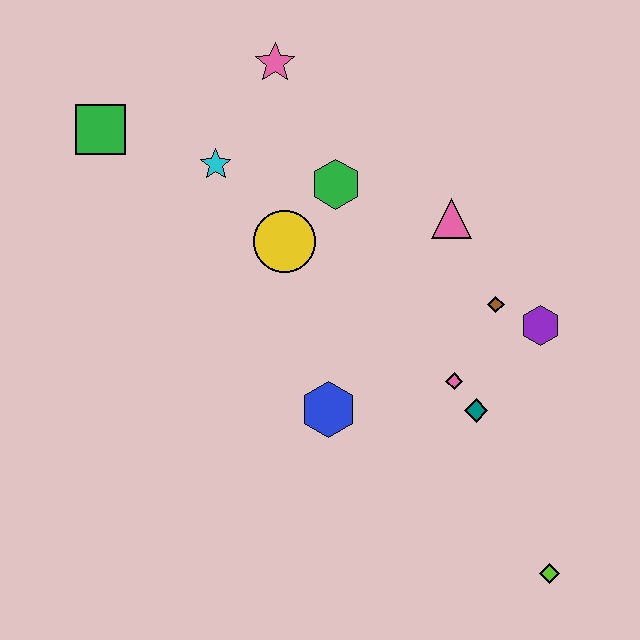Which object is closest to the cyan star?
The yellow circle is closest to the cyan star.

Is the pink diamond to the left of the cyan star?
No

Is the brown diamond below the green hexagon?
Yes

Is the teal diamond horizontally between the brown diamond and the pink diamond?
Yes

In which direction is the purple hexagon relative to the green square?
The purple hexagon is to the right of the green square.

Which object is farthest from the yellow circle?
The lime diamond is farthest from the yellow circle.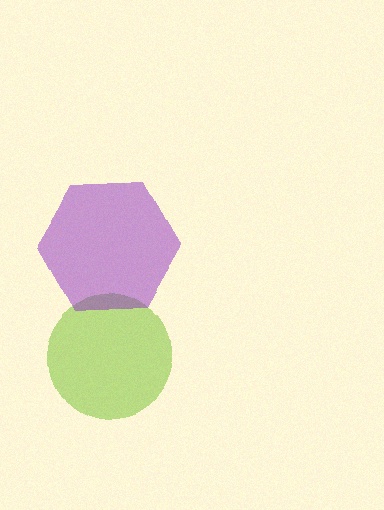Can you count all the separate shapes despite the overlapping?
Yes, there are 2 separate shapes.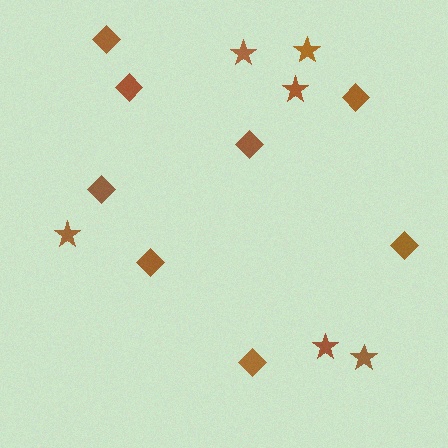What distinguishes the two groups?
There are 2 groups: one group of diamonds (8) and one group of stars (6).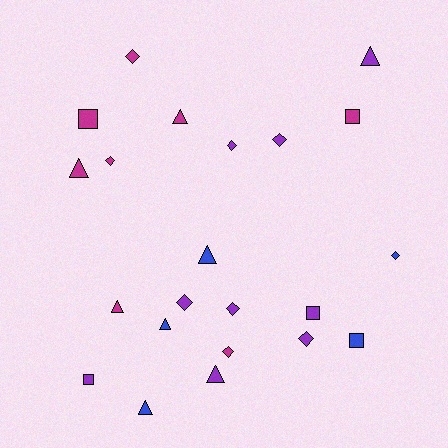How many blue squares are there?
There is 1 blue square.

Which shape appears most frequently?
Diamond, with 9 objects.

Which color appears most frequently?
Purple, with 9 objects.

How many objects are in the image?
There are 22 objects.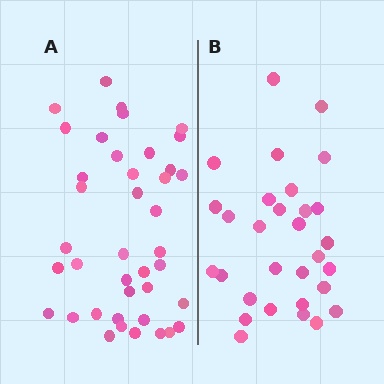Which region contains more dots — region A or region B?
Region A (the left region) has more dots.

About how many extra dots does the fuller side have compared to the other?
Region A has roughly 10 or so more dots than region B.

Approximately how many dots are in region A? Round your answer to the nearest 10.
About 40 dots.